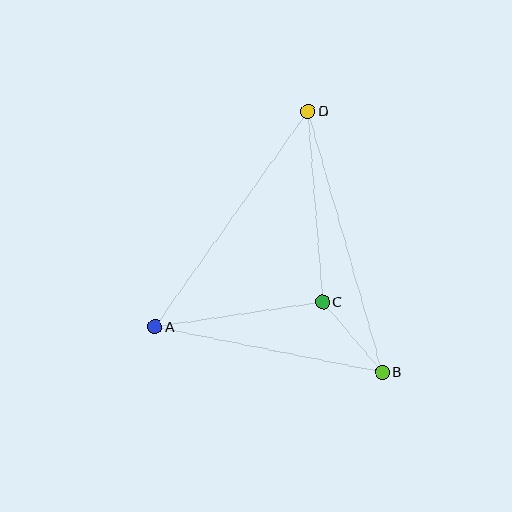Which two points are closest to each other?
Points B and C are closest to each other.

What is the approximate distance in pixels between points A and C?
The distance between A and C is approximately 169 pixels.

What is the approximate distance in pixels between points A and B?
The distance between A and B is approximately 231 pixels.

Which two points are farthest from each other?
Points B and D are farthest from each other.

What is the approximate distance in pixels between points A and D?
The distance between A and D is approximately 264 pixels.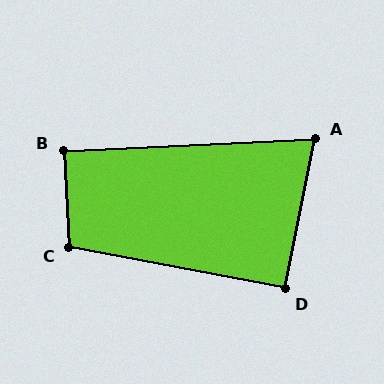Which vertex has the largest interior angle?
C, at approximately 104 degrees.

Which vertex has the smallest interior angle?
A, at approximately 76 degrees.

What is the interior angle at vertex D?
Approximately 90 degrees (approximately right).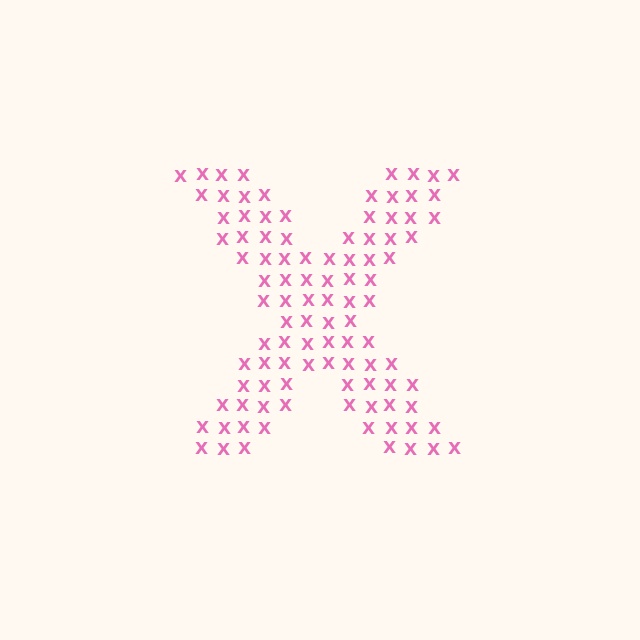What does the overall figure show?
The overall figure shows the letter X.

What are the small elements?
The small elements are letter X's.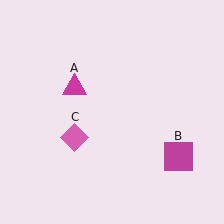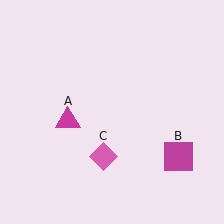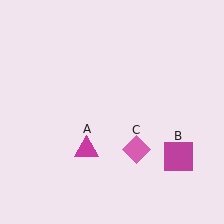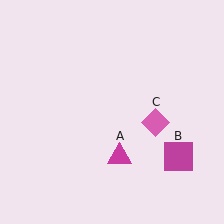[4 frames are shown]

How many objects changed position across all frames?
2 objects changed position: magenta triangle (object A), pink diamond (object C).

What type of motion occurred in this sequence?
The magenta triangle (object A), pink diamond (object C) rotated counterclockwise around the center of the scene.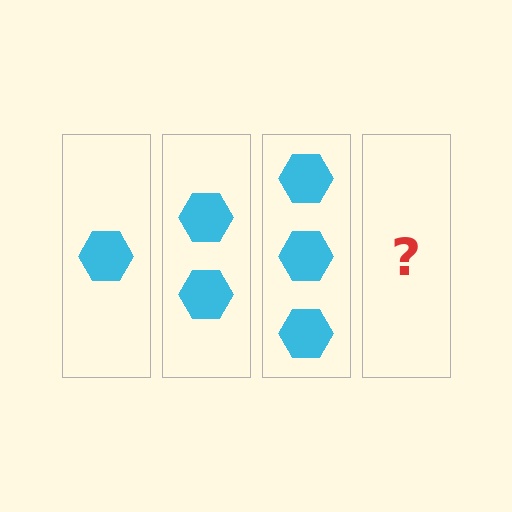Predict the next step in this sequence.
The next step is 4 hexagons.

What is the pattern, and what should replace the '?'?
The pattern is that each step adds one more hexagon. The '?' should be 4 hexagons.